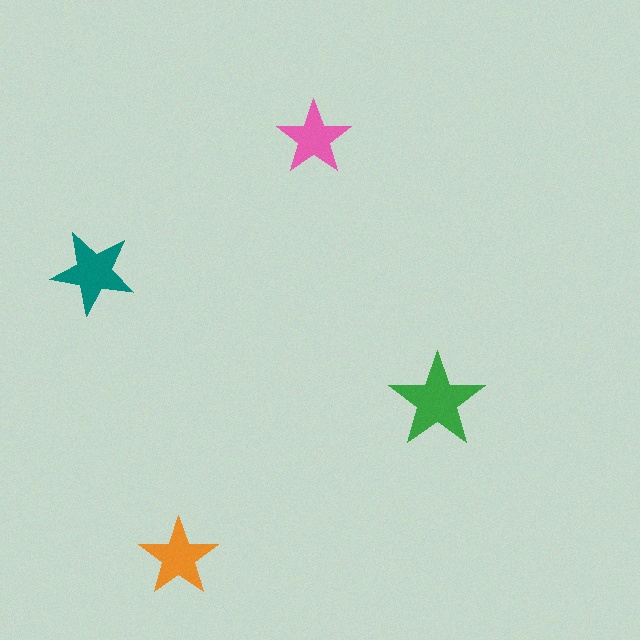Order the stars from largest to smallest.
the green one, the teal one, the orange one, the pink one.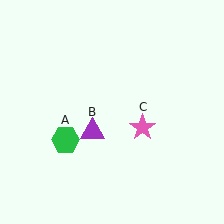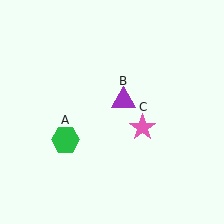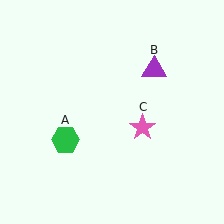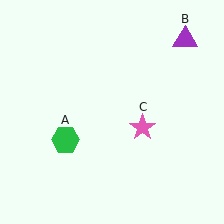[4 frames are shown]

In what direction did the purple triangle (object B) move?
The purple triangle (object B) moved up and to the right.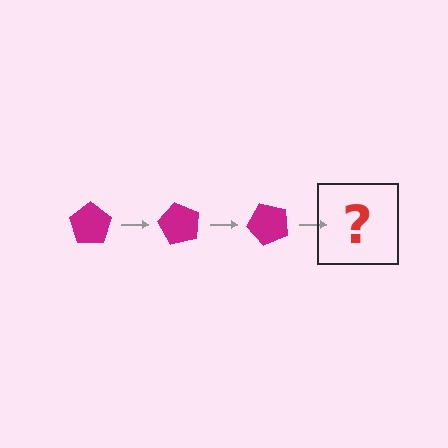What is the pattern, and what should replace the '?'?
The pattern is that the pentagon rotates 60 degrees each step. The '?' should be a magenta pentagon rotated 180 degrees.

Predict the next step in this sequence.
The next step is a magenta pentagon rotated 180 degrees.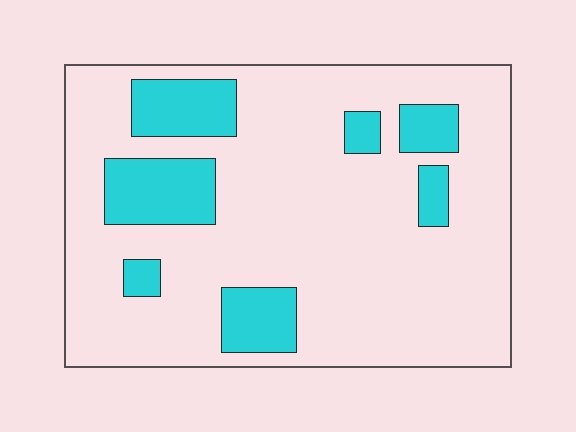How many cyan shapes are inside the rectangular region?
7.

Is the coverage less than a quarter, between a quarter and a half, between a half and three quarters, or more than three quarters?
Less than a quarter.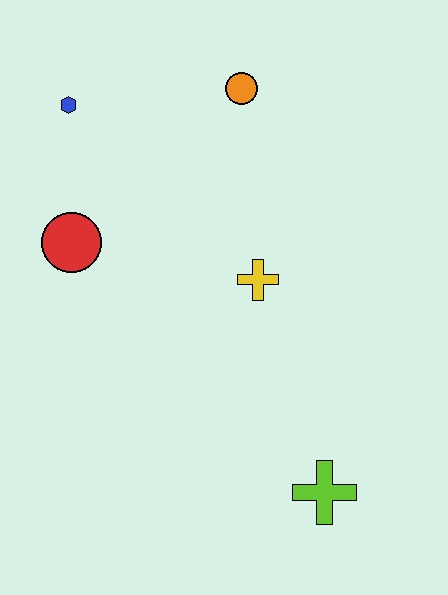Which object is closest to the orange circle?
The blue hexagon is closest to the orange circle.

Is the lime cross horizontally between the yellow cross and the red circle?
No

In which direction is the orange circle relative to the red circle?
The orange circle is to the right of the red circle.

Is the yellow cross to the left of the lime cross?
Yes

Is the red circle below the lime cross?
No